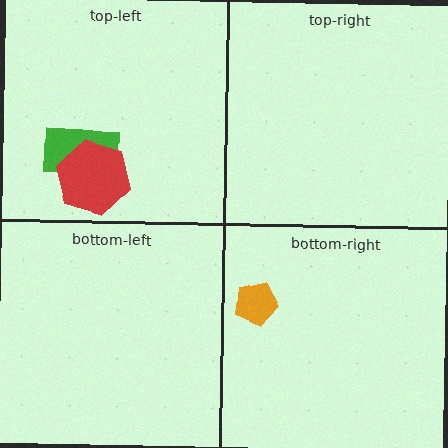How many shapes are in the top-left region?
2.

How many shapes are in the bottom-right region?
1.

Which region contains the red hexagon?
The top-left region.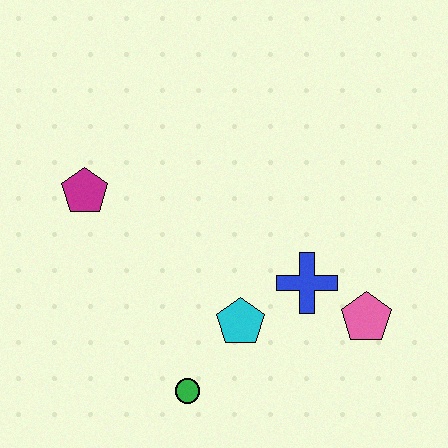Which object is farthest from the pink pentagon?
The magenta pentagon is farthest from the pink pentagon.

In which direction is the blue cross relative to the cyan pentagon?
The blue cross is to the right of the cyan pentagon.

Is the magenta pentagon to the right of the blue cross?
No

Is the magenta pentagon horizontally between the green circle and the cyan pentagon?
No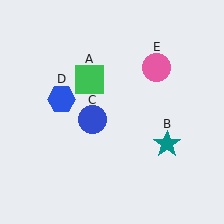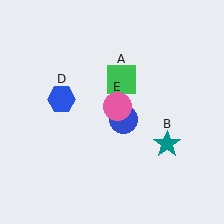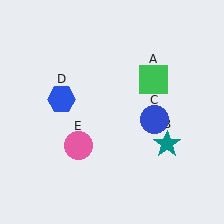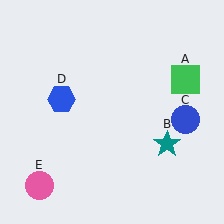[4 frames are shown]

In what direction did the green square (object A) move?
The green square (object A) moved right.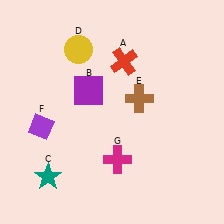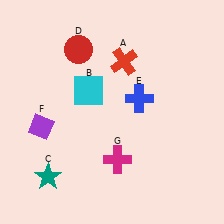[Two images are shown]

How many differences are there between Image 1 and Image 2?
There are 3 differences between the two images.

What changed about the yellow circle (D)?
In Image 1, D is yellow. In Image 2, it changed to red.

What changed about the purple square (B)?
In Image 1, B is purple. In Image 2, it changed to cyan.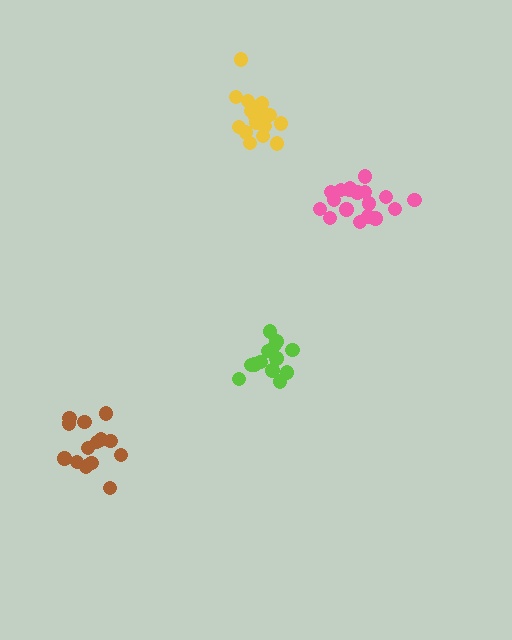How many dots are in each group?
Group 1: 14 dots, Group 2: 14 dots, Group 3: 18 dots, Group 4: 18 dots (64 total).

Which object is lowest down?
The brown cluster is bottommost.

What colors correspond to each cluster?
The clusters are colored: lime, brown, yellow, pink.